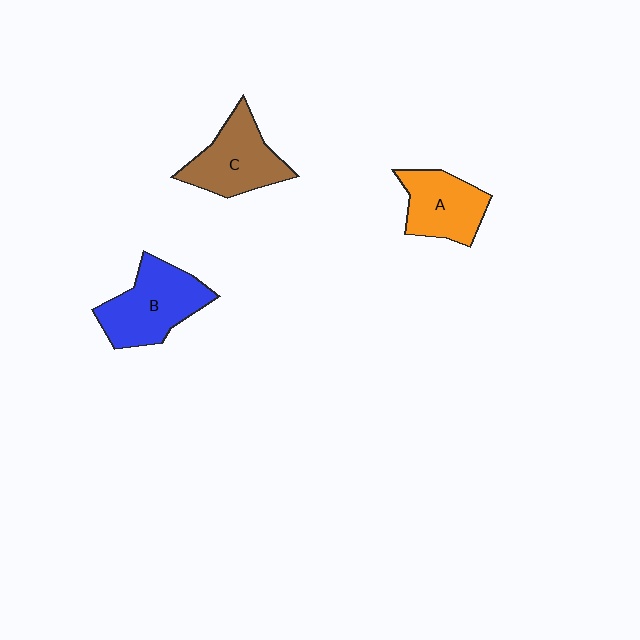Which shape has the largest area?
Shape B (blue).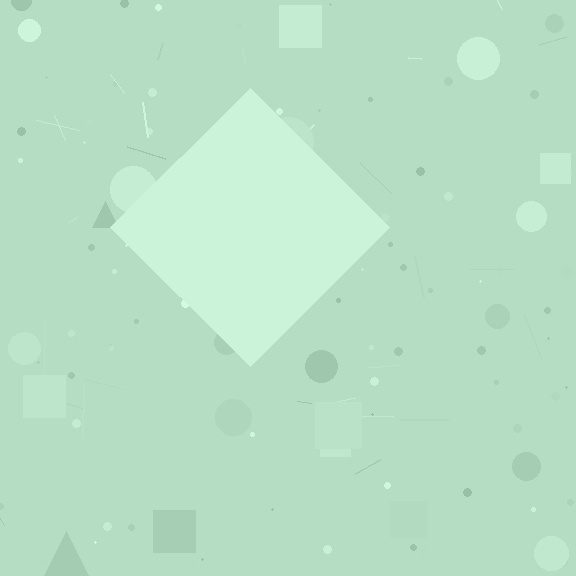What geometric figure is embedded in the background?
A diamond is embedded in the background.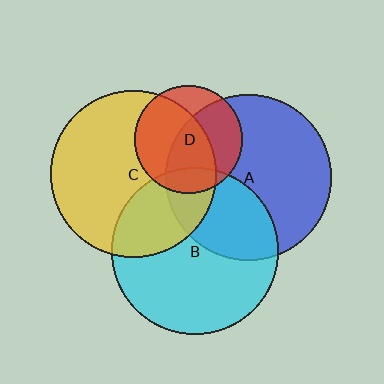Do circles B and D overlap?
Yes.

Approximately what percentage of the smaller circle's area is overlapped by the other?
Approximately 15%.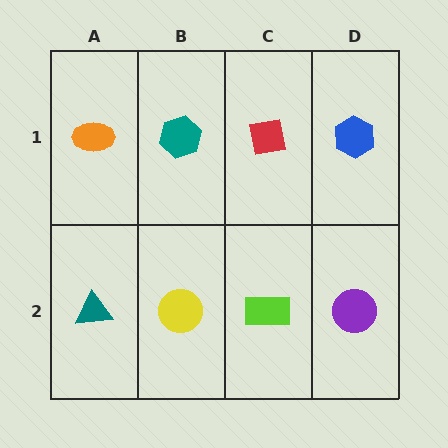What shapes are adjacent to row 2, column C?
A red square (row 1, column C), a yellow circle (row 2, column B), a purple circle (row 2, column D).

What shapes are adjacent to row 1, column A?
A teal triangle (row 2, column A), a teal hexagon (row 1, column B).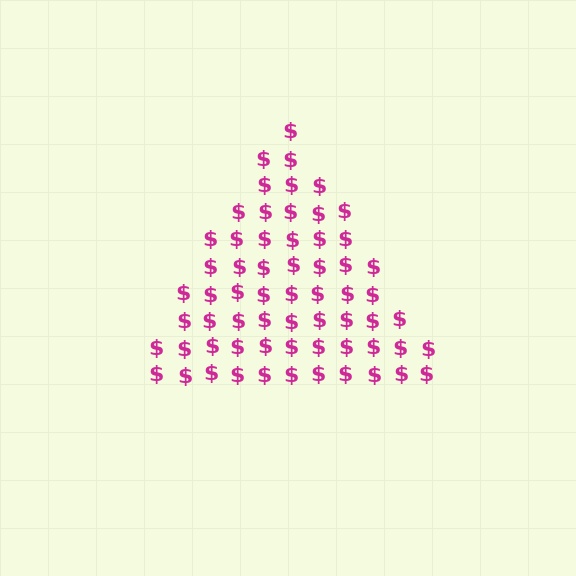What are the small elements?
The small elements are dollar signs.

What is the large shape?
The large shape is a triangle.